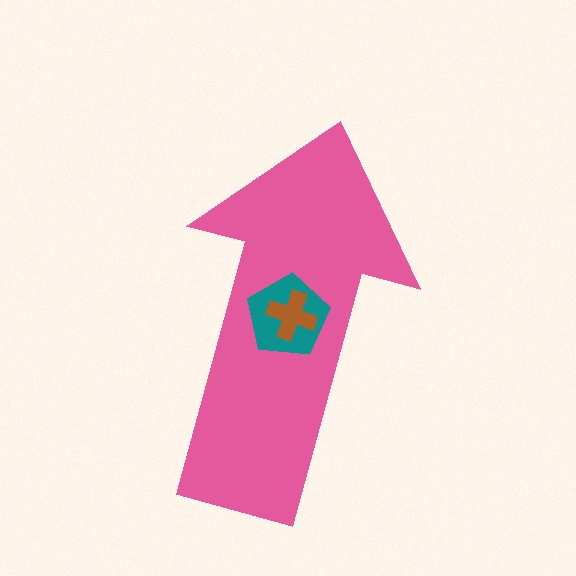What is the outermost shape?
The pink arrow.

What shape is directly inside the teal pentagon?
The brown cross.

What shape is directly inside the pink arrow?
The teal pentagon.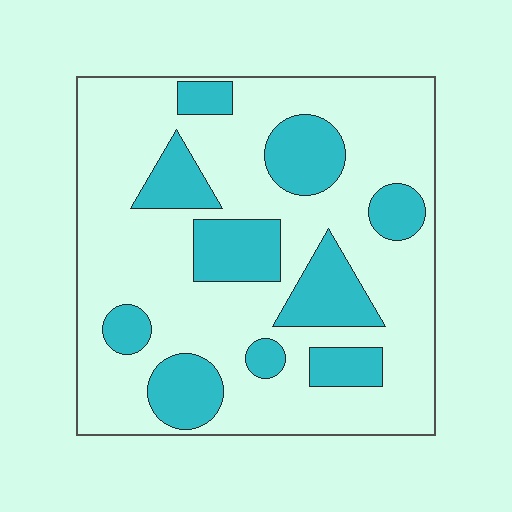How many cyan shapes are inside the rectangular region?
10.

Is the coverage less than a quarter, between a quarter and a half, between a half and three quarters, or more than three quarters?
Between a quarter and a half.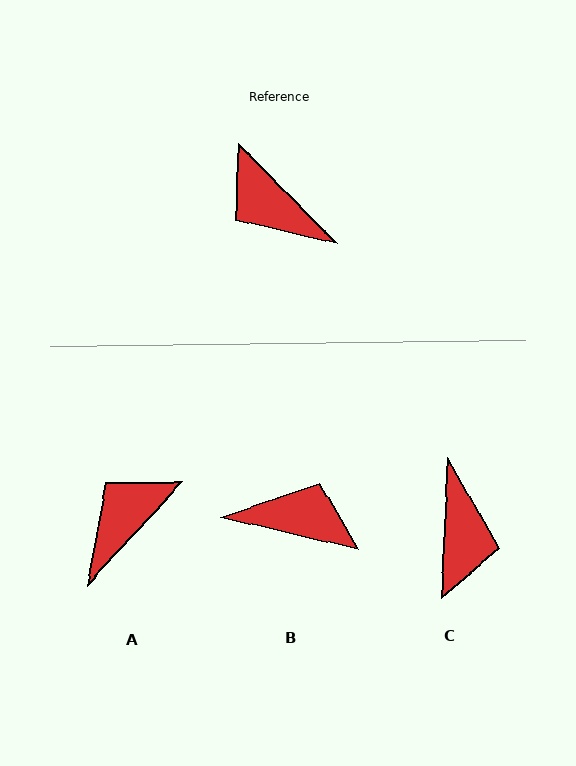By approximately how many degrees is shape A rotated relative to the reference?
Approximately 87 degrees clockwise.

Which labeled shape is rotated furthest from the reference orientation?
B, about 148 degrees away.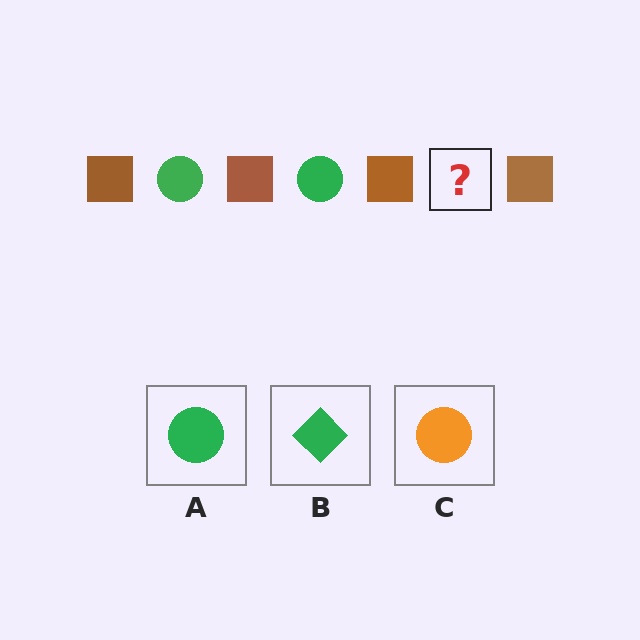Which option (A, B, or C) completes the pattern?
A.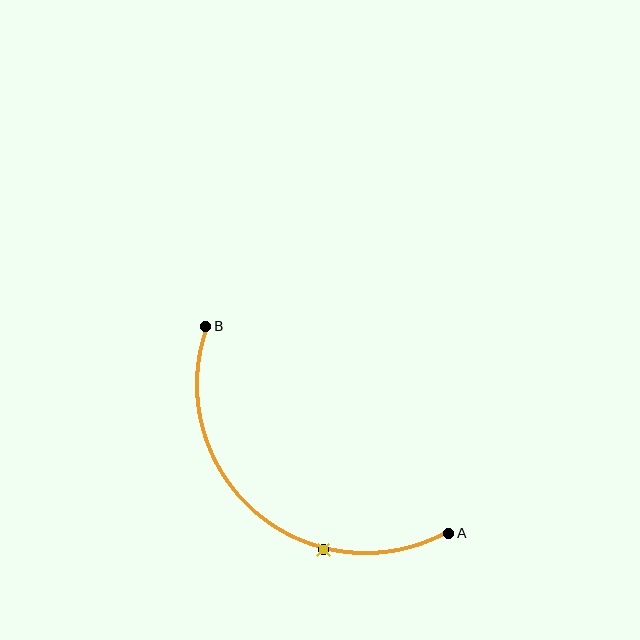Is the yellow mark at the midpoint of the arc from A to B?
No. The yellow mark lies on the arc but is closer to endpoint A. The arc midpoint would be at the point on the curve equidistant along the arc from both A and B.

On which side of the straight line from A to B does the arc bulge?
The arc bulges below and to the left of the straight line connecting A and B.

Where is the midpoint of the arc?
The arc midpoint is the point on the curve farthest from the straight line joining A and B. It sits below and to the left of that line.